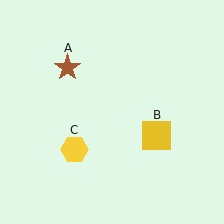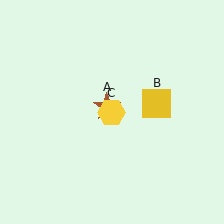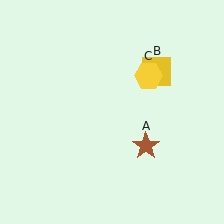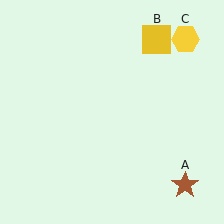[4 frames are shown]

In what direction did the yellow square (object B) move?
The yellow square (object B) moved up.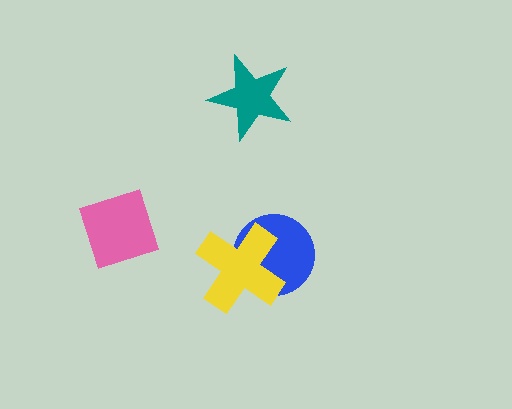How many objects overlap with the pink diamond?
0 objects overlap with the pink diamond.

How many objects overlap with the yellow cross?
1 object overlaps with the yellow cross.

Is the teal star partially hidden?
No, no other shape covers it.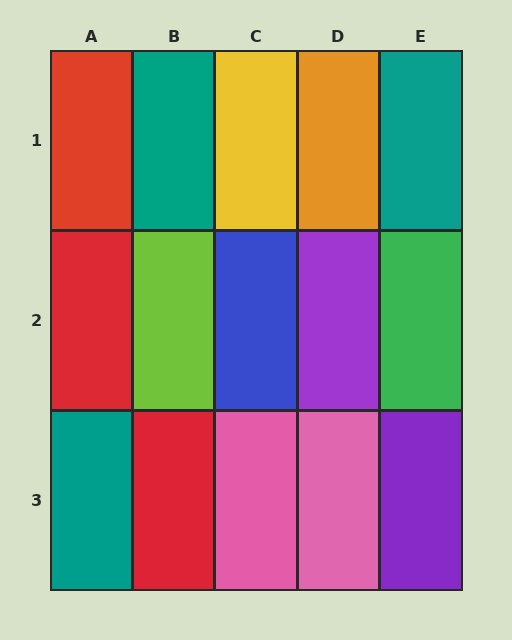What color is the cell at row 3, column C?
Pink.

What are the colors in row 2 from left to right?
Red, lime, blue, purple, green.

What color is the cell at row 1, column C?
Yellow.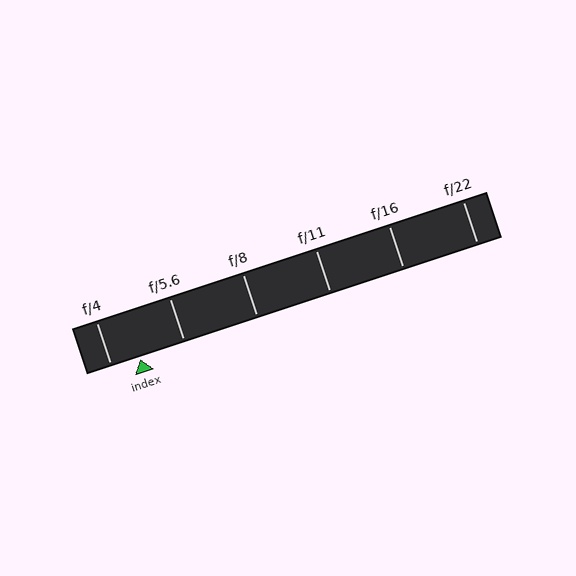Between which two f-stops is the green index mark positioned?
The index mark is between f/4 and f/5.6.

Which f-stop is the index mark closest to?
The index mark is closest to f/4.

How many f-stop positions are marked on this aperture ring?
There are 6 f-stop positions marked.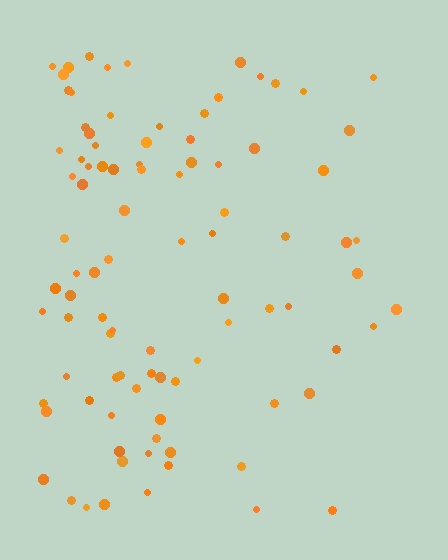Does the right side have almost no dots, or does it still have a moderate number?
Still a moderate number, just noticeably fewer than the left.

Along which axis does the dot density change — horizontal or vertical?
Horizontal.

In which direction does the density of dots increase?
From right to left, with the left side densest.